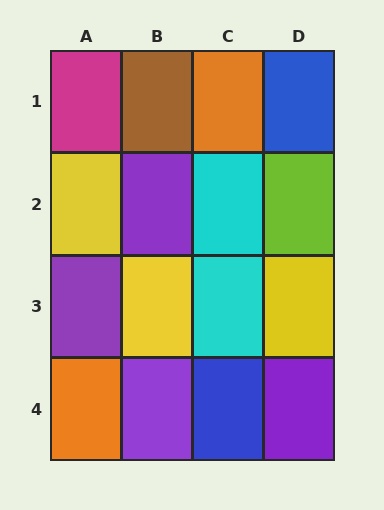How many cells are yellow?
3 cells are yellow.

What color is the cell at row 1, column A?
Magenta.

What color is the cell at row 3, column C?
Cyan.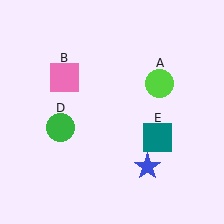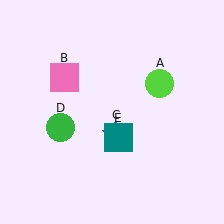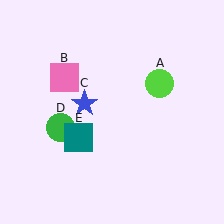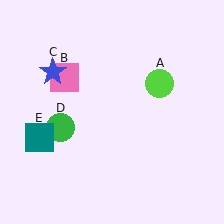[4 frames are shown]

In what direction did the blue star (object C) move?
The blue star (object C) moved up and to the left.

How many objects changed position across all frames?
2 objects changed position: blue star (object C), teal square (object E).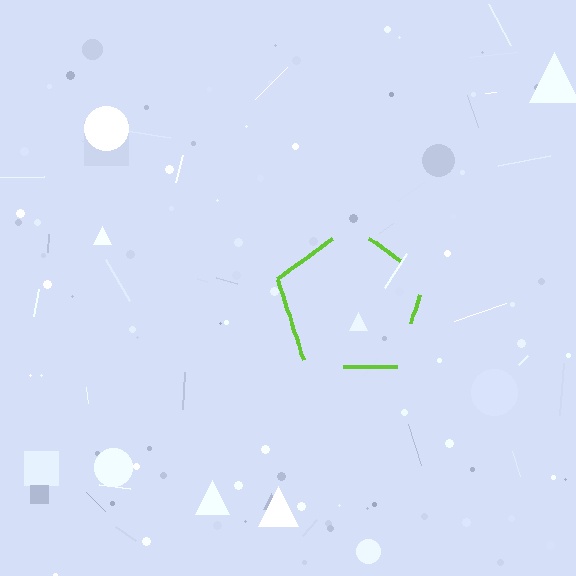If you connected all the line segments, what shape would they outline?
They would outline a pentagon.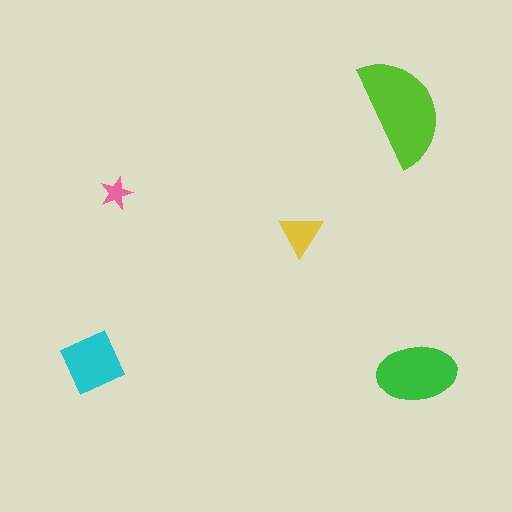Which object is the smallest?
The pink star.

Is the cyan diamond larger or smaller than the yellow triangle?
Larger.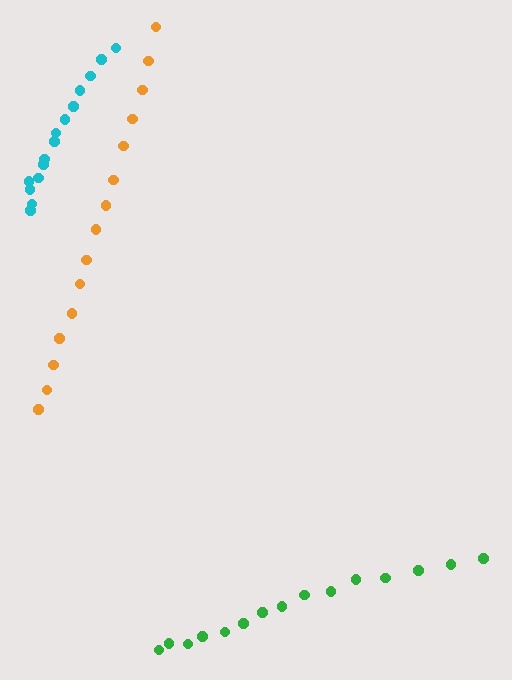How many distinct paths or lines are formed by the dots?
There are 3 distinct paths.